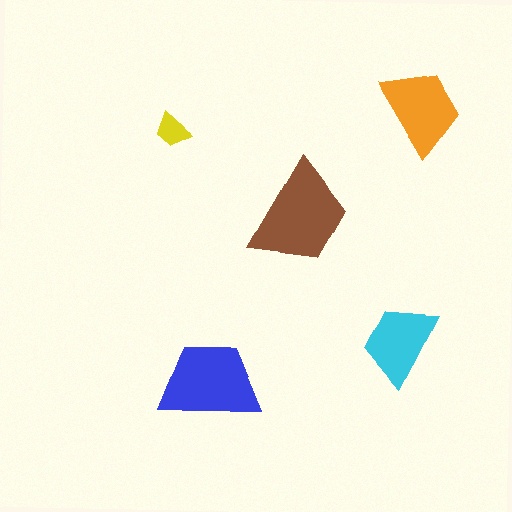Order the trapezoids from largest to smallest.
the brown one, the blue one, the orange one, the cyan one, the yellow one.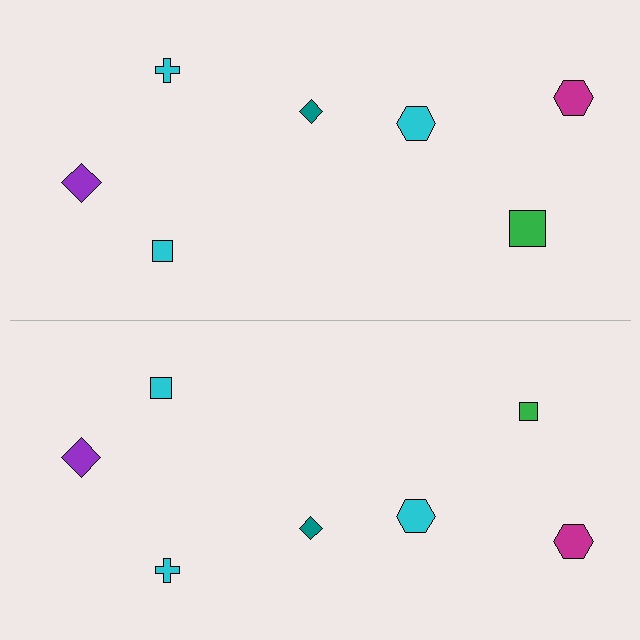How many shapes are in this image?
There are 14 shapes in this image.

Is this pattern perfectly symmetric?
No, the pattern is not perfectly symmetric. The green square on the bottom side has a different size than its mirror counterpart.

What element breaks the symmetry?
The green square on the bottom side has a different size than its mirror counterpart.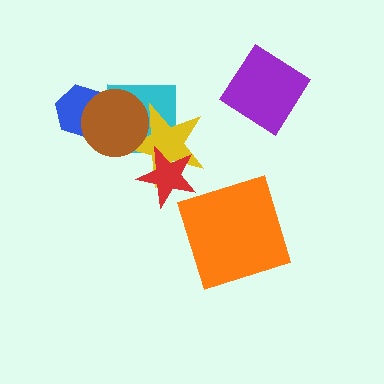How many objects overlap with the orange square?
0 objects overlap with the orange square.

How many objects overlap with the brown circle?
3 objects overlap with the brown circle.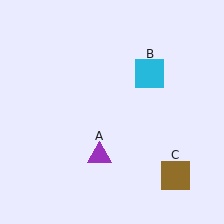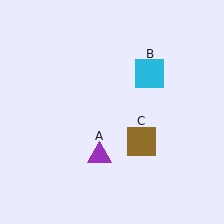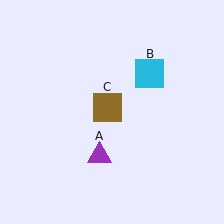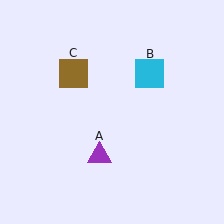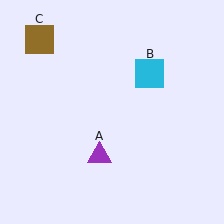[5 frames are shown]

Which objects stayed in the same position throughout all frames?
Purple triangle (object A) and cyan square (object B) remained stationary.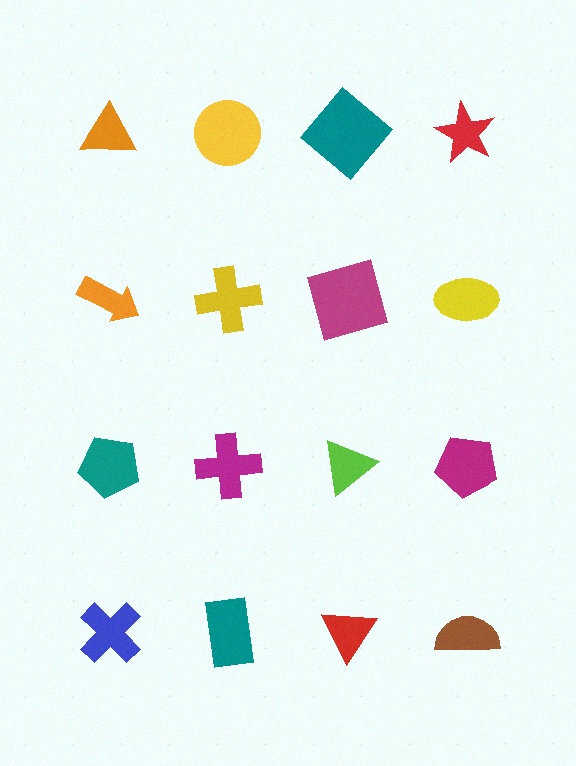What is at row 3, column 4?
A magenta pentagon.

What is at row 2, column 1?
An orange arrow.